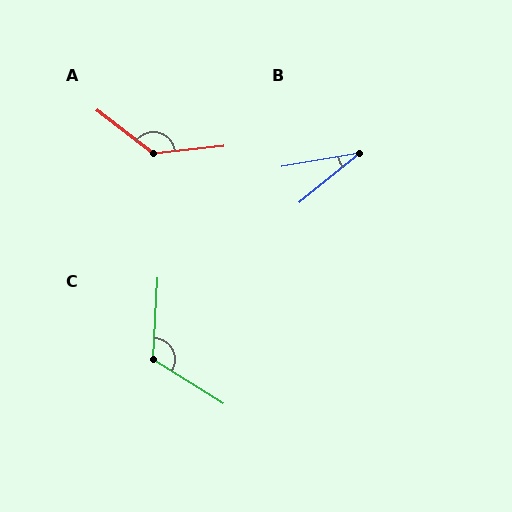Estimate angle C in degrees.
Approximately 119 degrees.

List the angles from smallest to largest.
B (29°), C (119°), A (136°).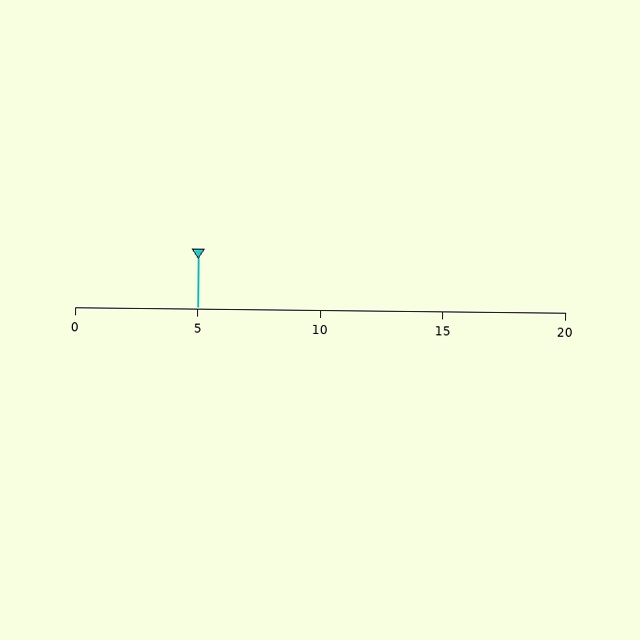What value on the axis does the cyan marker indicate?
The marker indicates approximately 5.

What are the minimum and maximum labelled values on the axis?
The axis runs from 0 to 20.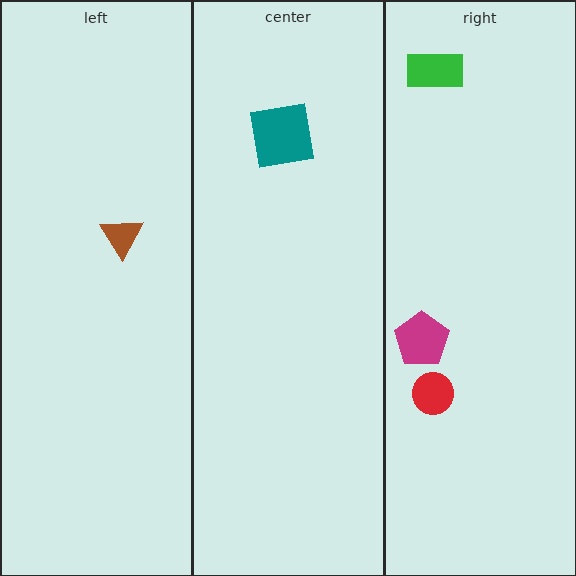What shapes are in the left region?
The brown triangle.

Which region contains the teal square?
The center region.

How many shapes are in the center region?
1.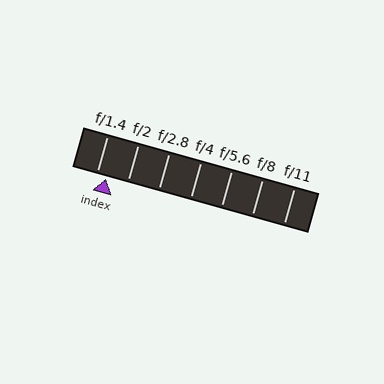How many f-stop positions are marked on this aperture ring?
There are 7 f-stop positions marked.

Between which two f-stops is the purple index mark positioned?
The index mark is between f/1.4 and f/2.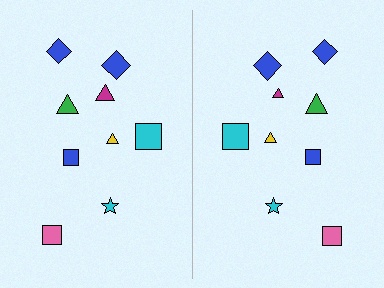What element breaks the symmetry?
The magenta triangle on the right side has a different size than its mirror counterpart.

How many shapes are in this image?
There are 18 shapes in this image.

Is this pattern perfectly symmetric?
No, the pattern is not perfectly symmetric. The magenta triangle on the right side has a different size than its mirror counterpart.